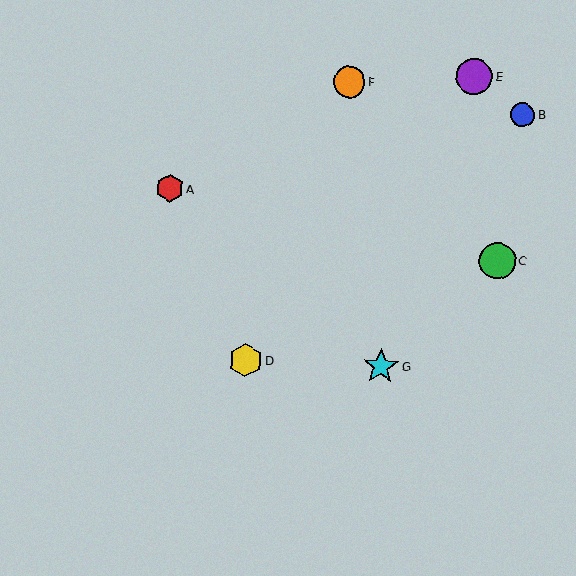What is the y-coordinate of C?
Object C is at y≈261.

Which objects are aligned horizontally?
Objects D, G are aligned horizontally.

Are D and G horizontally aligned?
Yes, both are at y≈360.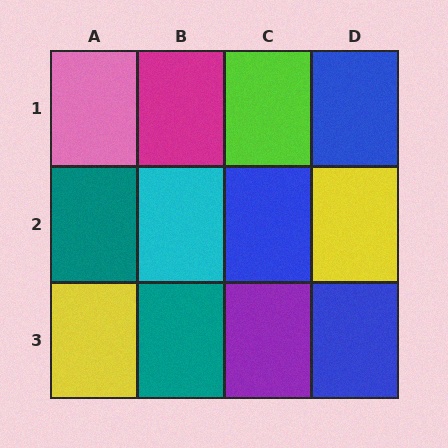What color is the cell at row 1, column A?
Pink.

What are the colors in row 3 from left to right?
Yellow, teal, purple, blue.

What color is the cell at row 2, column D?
Yellow.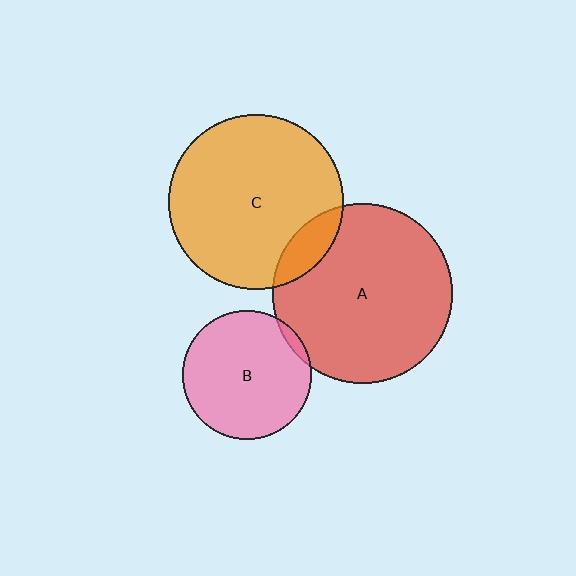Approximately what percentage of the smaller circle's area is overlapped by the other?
Approximately 5%.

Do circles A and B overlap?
Yes.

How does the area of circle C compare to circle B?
Approximately 1.8 times.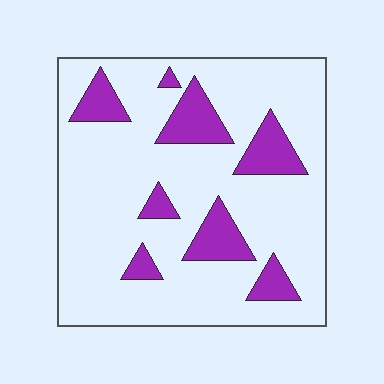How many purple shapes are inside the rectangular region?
8.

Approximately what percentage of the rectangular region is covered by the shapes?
Approximately 20%.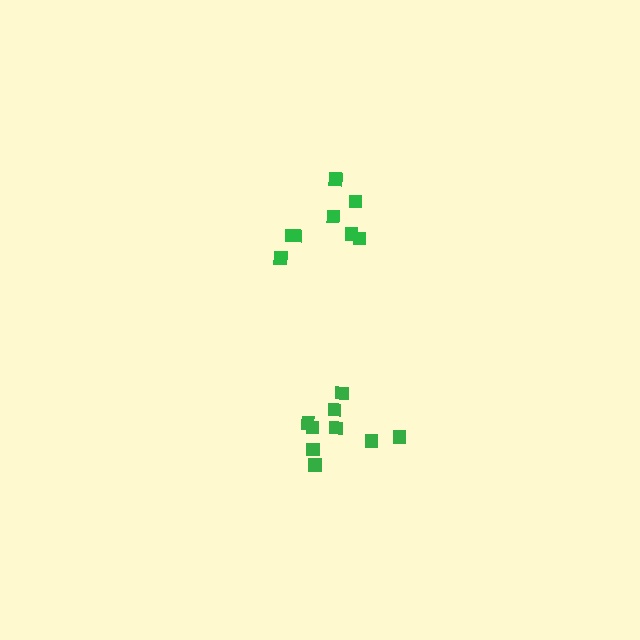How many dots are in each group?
Group 1: 8 dots, Group 2: 9 dots (17 total).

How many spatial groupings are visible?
There are 2 spatial groupings.